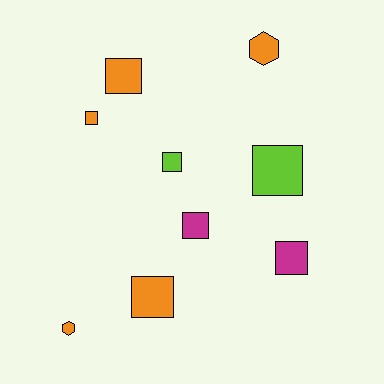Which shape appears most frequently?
Square, with 7 objects.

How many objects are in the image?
There are 9 objects.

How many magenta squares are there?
There are 2 magenta squares.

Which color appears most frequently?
Orange, with 5 objects.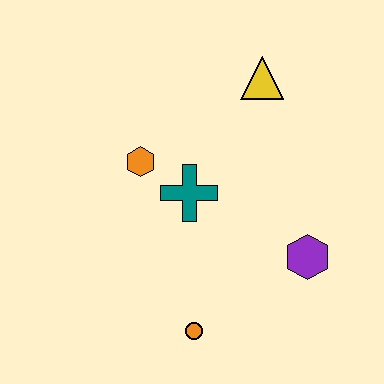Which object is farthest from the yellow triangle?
The orange circle is farthest from the yellow triangle.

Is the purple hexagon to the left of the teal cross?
No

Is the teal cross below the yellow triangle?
Yes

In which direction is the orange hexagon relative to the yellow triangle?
The orange hexagon is to the left of the yellow triangle.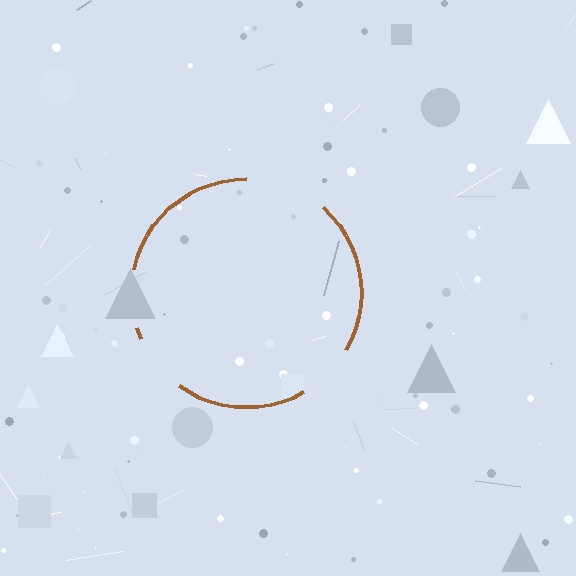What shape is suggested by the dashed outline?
The dashed outline suggests a circle.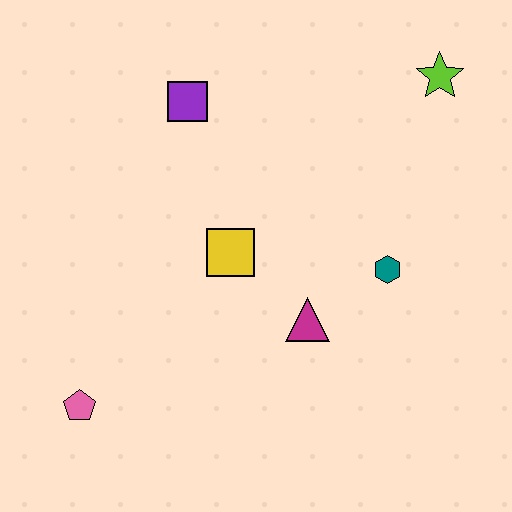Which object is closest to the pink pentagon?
The yellow square is closest to the pink pentagon.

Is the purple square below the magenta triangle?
No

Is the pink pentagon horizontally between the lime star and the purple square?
No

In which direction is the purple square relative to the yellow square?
The purple square is above the yellow square.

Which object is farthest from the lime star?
The pink pentagon is farthest from the lime star.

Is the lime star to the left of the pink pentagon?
No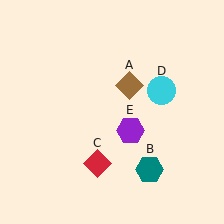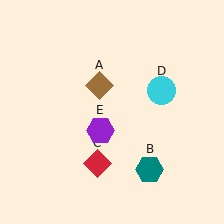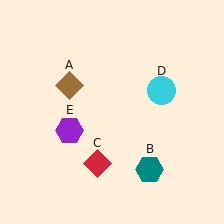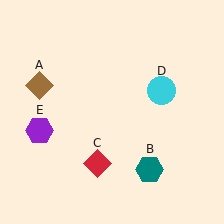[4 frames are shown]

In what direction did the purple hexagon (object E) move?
The purple hexagon (object E) moved left.